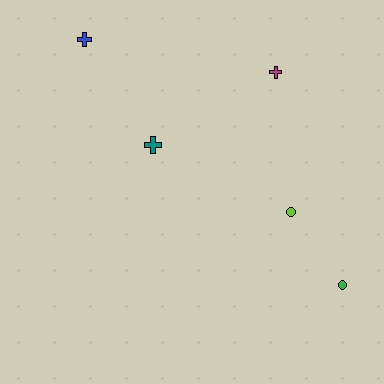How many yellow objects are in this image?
There are no yellow objects.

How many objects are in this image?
There are 5 objects.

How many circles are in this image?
There are 2 circles.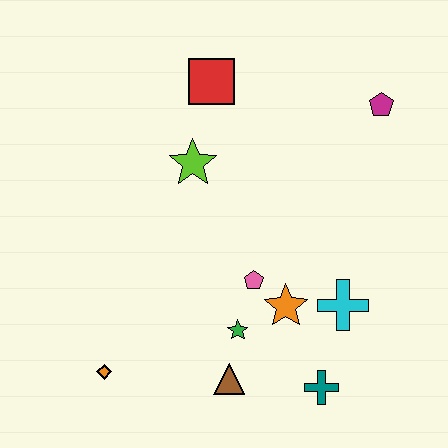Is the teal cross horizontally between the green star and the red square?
No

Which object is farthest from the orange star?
The red square is farthest from the orange star.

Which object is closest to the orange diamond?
The brown triangle is closest to the orange diamond.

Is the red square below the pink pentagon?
No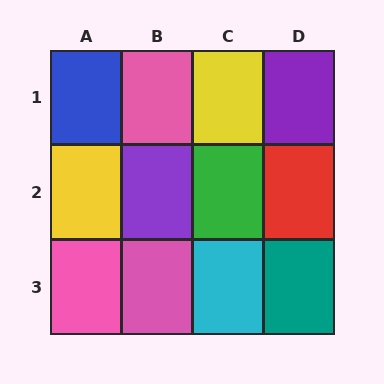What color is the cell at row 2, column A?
Yellow.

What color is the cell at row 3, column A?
Pink.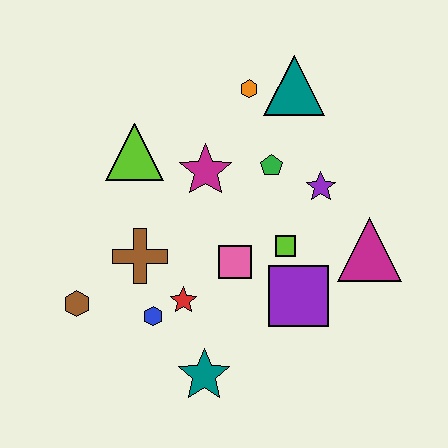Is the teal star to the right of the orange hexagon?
No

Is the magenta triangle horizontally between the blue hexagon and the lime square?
No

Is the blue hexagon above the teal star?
Yes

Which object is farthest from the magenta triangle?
The brown hexagon is farthest from the magenta triangle.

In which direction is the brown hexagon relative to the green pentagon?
The brown hexagon is to the left of the green pentagon.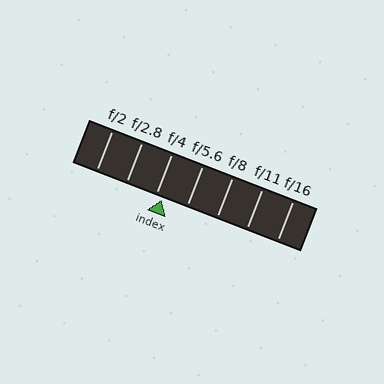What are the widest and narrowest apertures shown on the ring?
The widest aperture shown is f/2 and the narrowest is f/16.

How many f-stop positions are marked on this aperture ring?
There are 7 f-stop positions marked.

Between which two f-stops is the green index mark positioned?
The index mark is between f/4 and f/5.6.